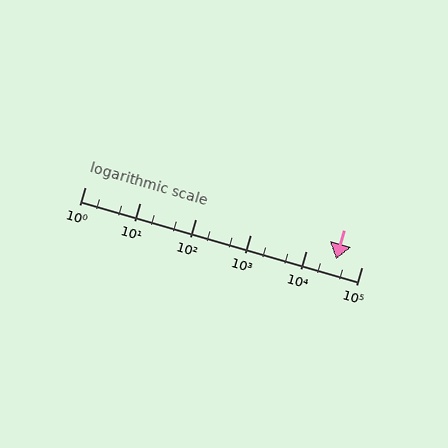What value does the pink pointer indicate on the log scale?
The pointer indicates approximately 35000.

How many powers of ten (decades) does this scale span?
The scale spans 5 decades, from 1 to 100000.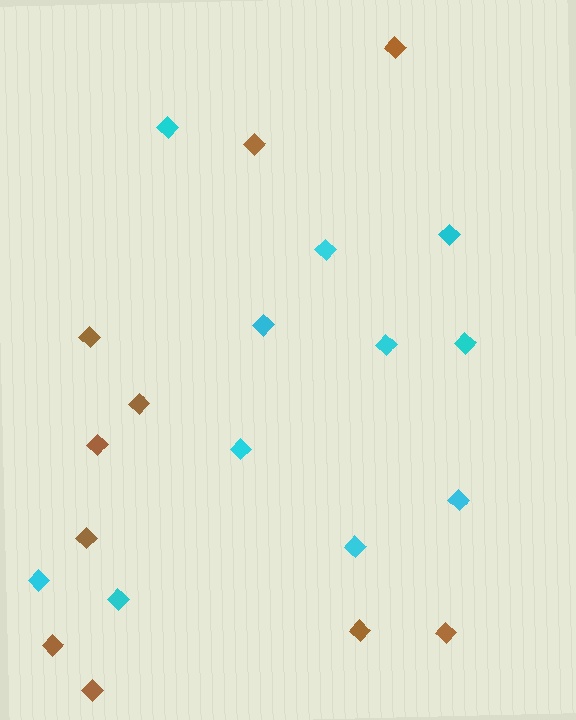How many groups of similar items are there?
There are 2 groups: one group of brown diamonds (10) and one group of cyan diamonds (11).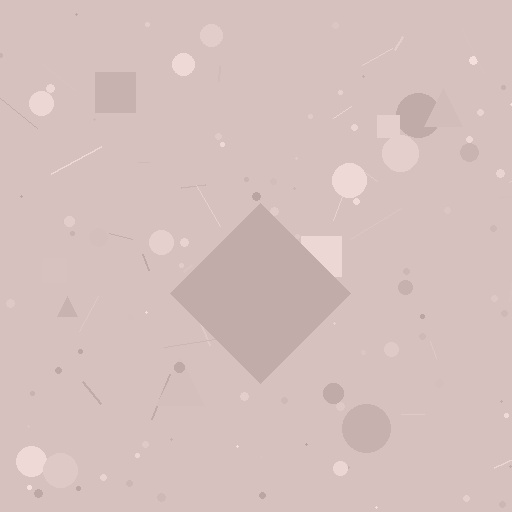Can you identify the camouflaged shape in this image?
The camouflaged shape is a diamond.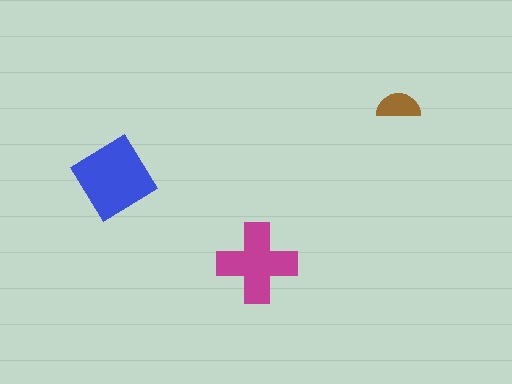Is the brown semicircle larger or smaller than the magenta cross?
Smaller.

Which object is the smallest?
The brown semicircle.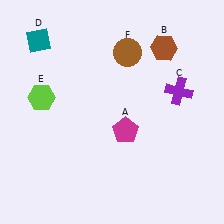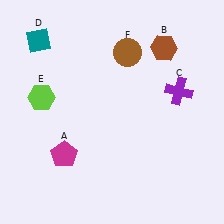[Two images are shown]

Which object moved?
The magenta pentagon (A) moved left.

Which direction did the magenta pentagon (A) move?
The magenta pentagon (A) moved left.